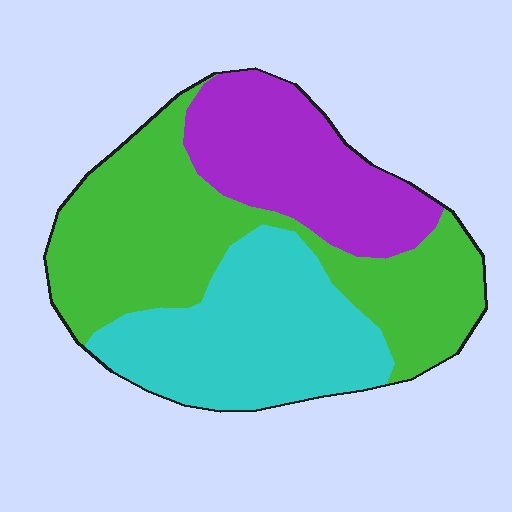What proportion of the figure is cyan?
Cyan takes up about one third (1/3) of the figure.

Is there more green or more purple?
Green.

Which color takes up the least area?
Purple, at roughly 25%.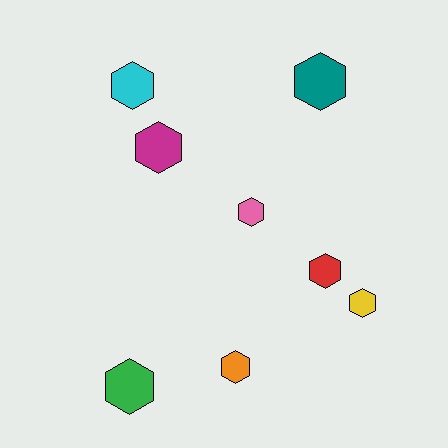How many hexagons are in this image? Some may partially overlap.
There are 8 hexagons.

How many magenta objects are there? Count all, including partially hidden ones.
There is 1 magenta object.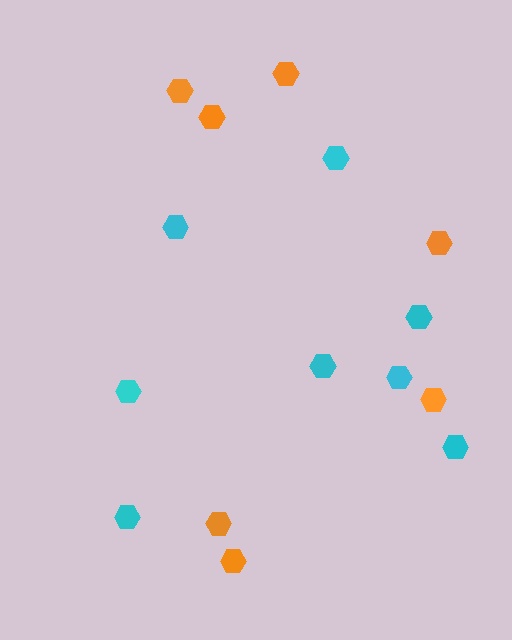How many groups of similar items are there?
There are 2 groups: one group of cyan hexagons (8) and one group of orange hexagons (7).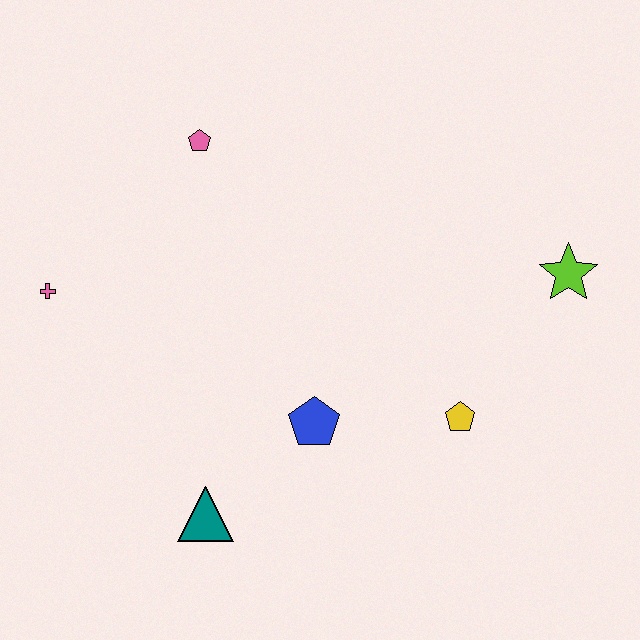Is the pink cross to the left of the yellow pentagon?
Yes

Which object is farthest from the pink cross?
The lime star is farthest from the pink cross.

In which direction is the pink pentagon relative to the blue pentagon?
The pink pentagon is above the blue pentagon.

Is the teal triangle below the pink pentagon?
Yes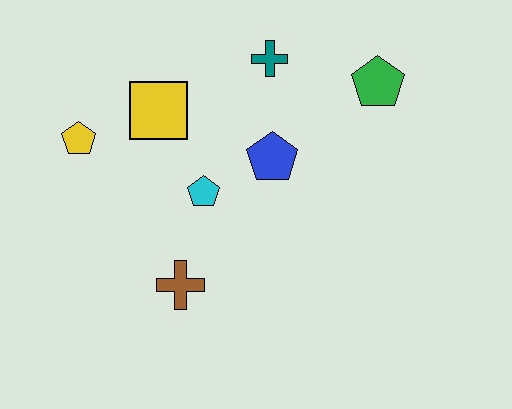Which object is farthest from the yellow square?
The green pentagon is farthest from the yellow square.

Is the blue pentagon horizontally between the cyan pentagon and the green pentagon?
Yes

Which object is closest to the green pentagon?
The teal cross is closest to the green pentagon.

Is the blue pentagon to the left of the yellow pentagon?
No